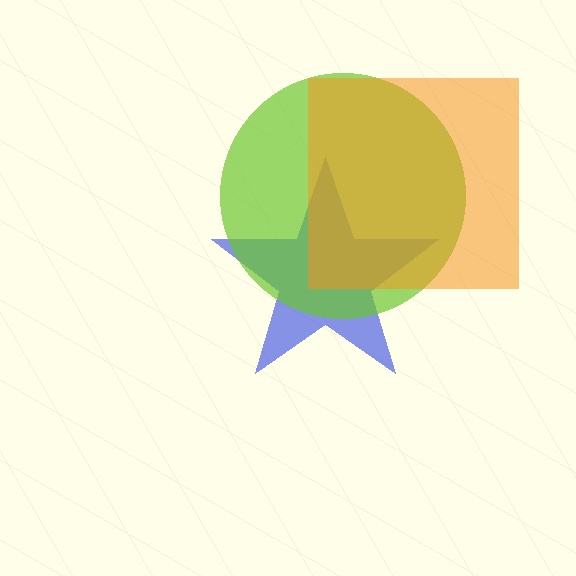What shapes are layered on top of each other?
The layered shapes are: a blue star, a lime circle, an orange square.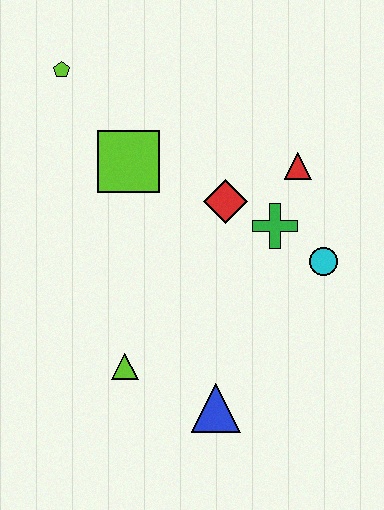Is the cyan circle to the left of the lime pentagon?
No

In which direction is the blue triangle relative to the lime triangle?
The blue triangle is to the right of the lime triangle.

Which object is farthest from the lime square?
The blue triangle is farthest from the lime square.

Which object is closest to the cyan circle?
The green cross is closest to the cyan circle.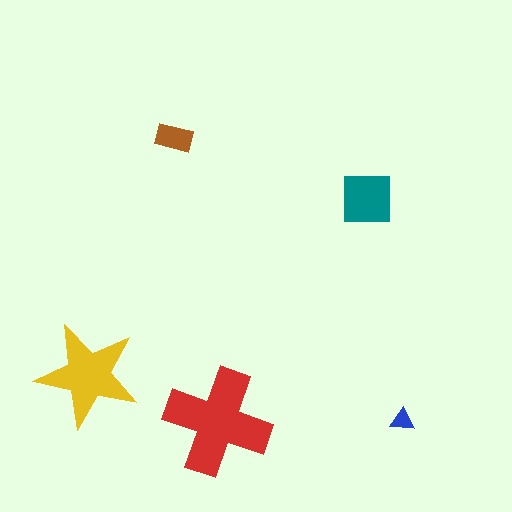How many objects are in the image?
There are 5 objects in the image.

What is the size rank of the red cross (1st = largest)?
1st.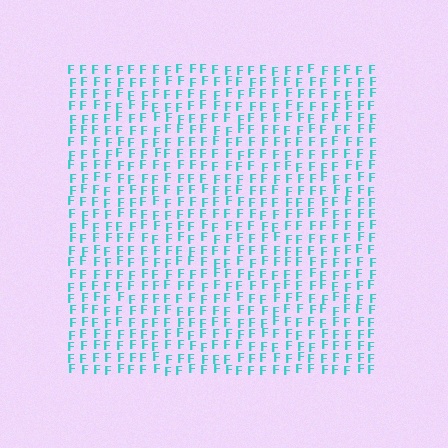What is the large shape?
The large shape is a square.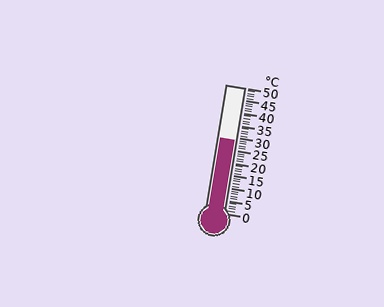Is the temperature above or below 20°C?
The temperature is above 20°C.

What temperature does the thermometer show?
The thermometer shows approximately 29°C.